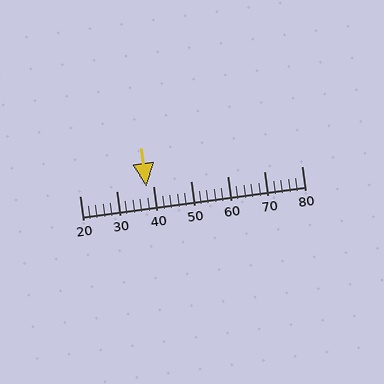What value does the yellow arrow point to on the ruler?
The yellow arrow points to approximately 38.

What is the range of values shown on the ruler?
The ruler shows values from 20 to 80.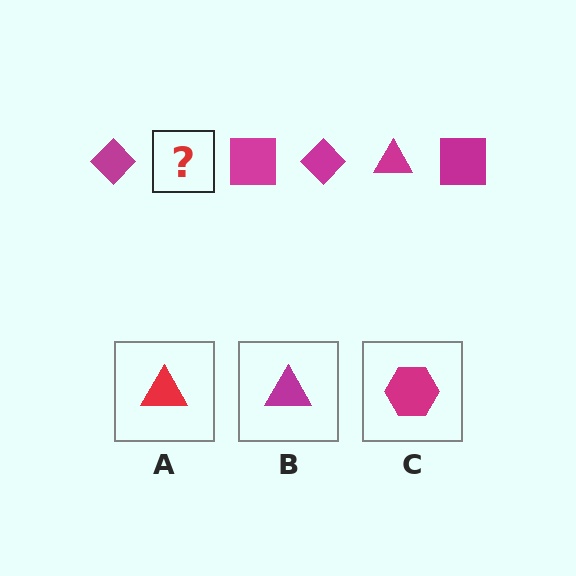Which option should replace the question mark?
Option B.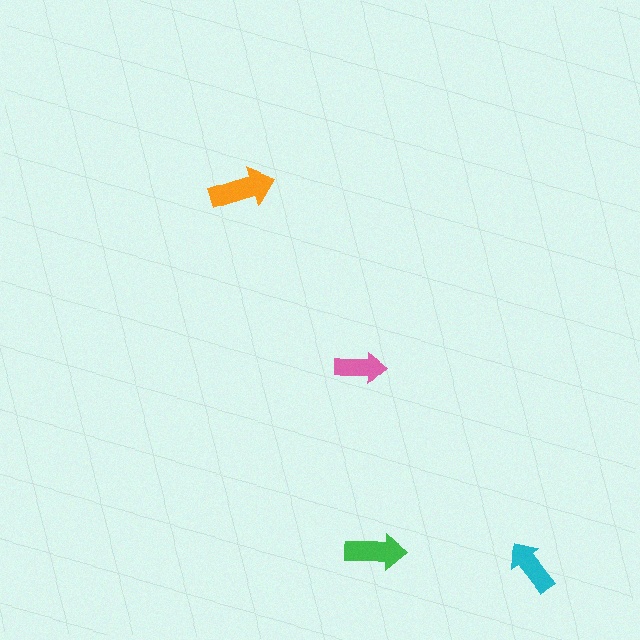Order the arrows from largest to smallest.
the orange one, the green one, the cyan one, the pink one.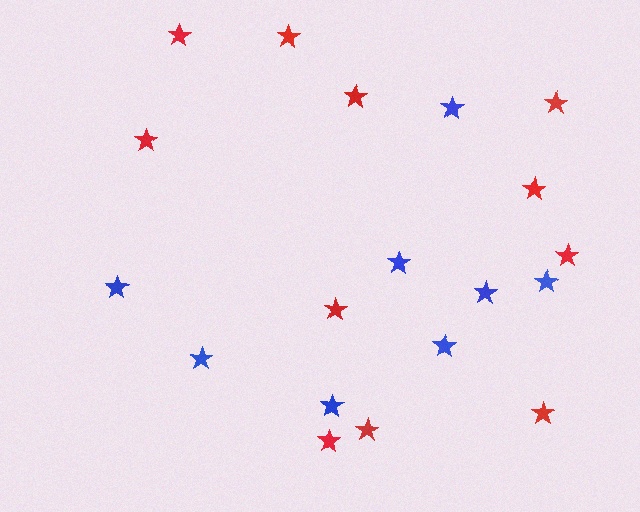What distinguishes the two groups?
There are 2 groups: one group of red stars (11) and one group of blue stars (8).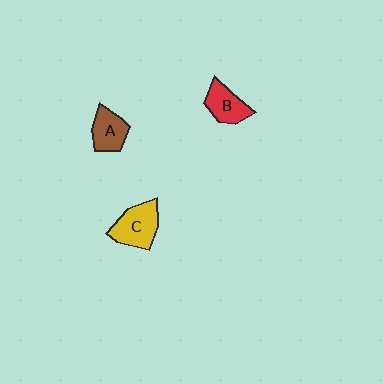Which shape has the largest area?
Shape C (yellow).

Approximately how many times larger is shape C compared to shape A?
Approximately 1.3 times.